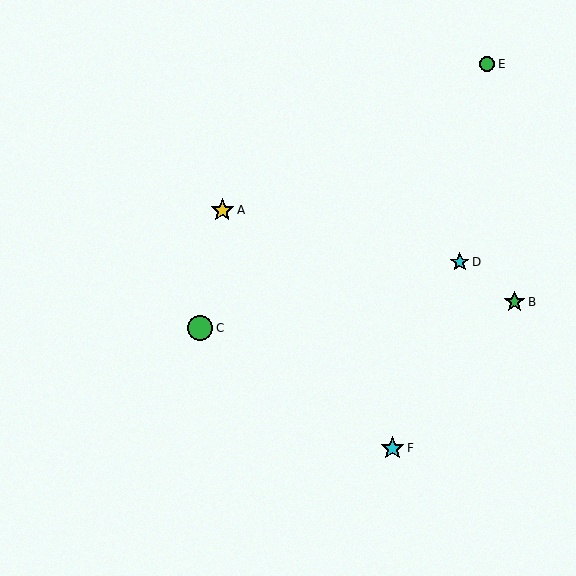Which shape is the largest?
The green circle (labeled C) is the largest.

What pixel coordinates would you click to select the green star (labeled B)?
Click at (514, 302) to select the green star B.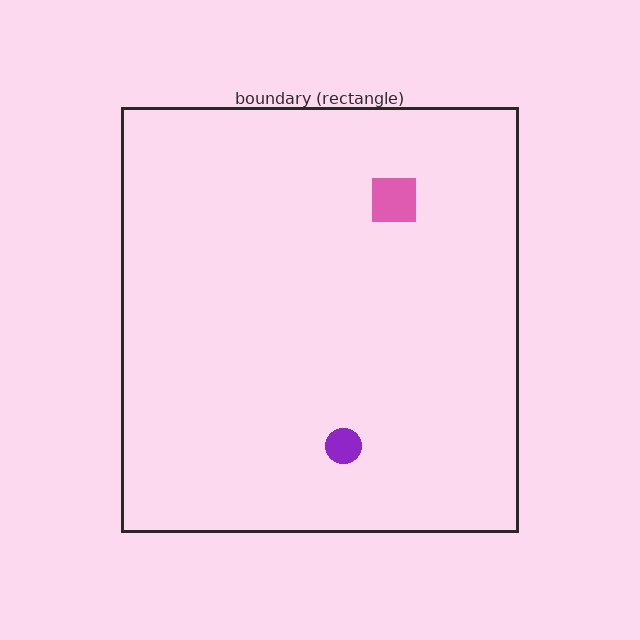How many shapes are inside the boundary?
2 inside, 0 outside.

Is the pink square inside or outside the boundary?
Inside.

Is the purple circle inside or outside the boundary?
Inside.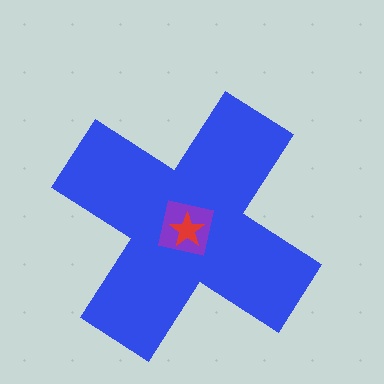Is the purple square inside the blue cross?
Yes.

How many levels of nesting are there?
3.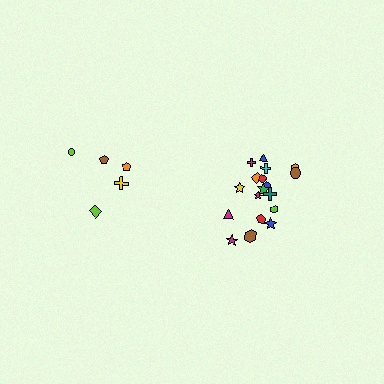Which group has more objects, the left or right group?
The right group.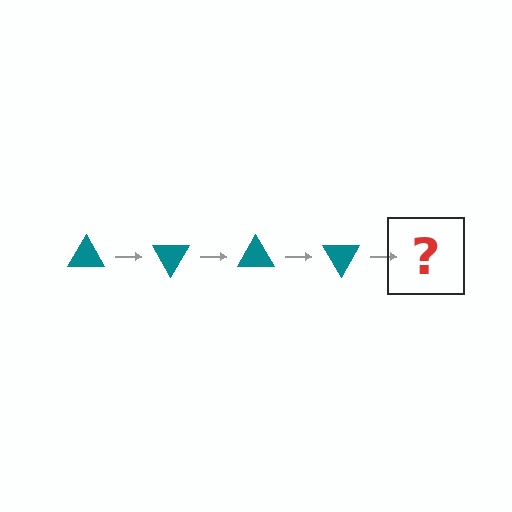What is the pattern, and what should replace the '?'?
The pattern is that the triangle rotates 60 degrees each step. The '?' should be a teal triangle rotated 240 degrees.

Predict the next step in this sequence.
The next step is a teal triangle rotated 240 degrees.